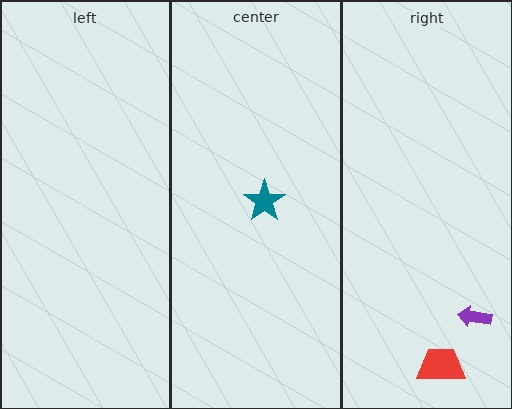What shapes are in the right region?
The red trapezoid, the purple arrow.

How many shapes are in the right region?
2.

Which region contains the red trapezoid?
The right region.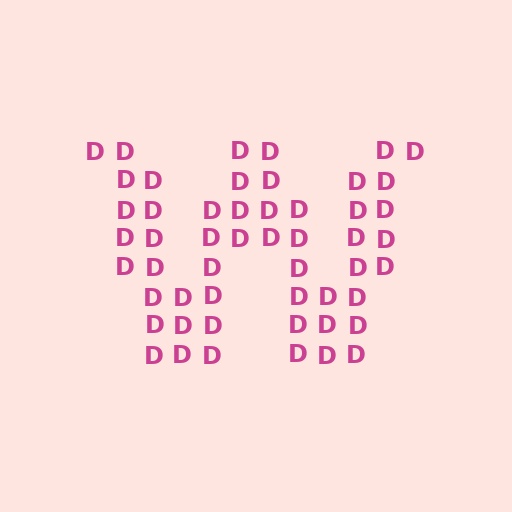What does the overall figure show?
The overall figure shows the letter W.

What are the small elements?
The small elements are letter D's.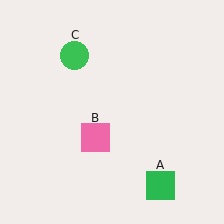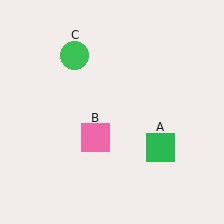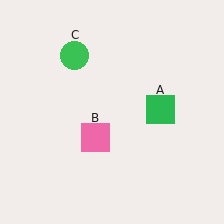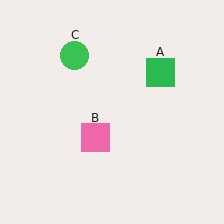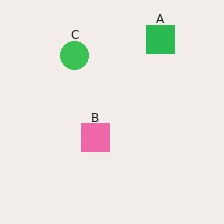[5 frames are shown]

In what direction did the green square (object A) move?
The green square (object A) moved up.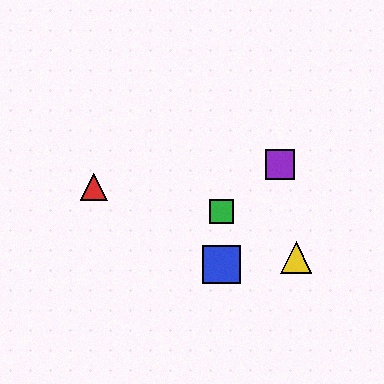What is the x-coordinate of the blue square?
The blue square is at x≈221.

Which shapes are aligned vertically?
The blue square, the green square are aligned vertically.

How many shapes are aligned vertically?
2 shapes (the blue square, the green square) are aligned vertically.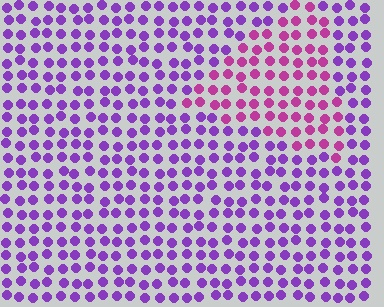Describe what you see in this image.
The image is filled with small purple elements in a uniform arrangement. A triangle-shaped region is visible where the elements are tinted to a slightly different hue, forming a subtle color boundary.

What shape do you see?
I see a triangle.